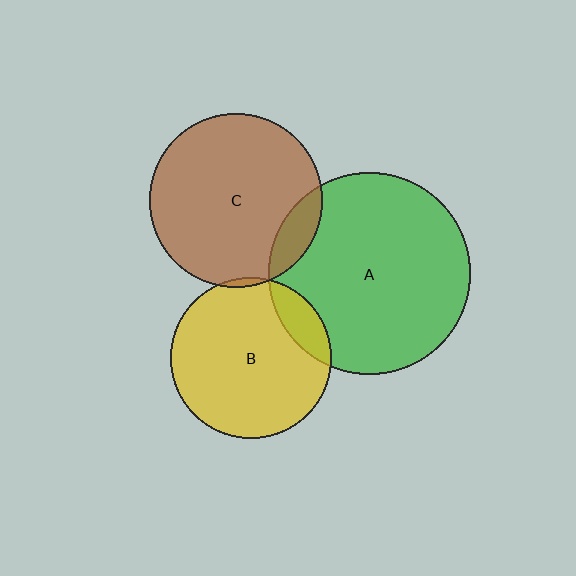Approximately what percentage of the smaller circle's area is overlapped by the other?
Approximately 5%.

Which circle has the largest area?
Circle A (green).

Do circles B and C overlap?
Yes.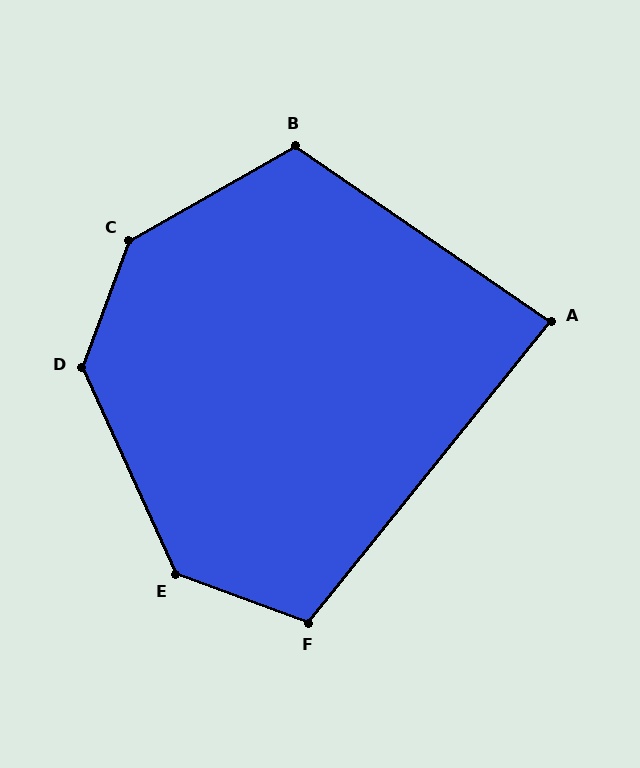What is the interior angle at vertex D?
Approximately 135 degrees (obtuse).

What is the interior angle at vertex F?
Approximately 109 degrees (obtuse).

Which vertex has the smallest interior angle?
A, at approximately 86 degrees.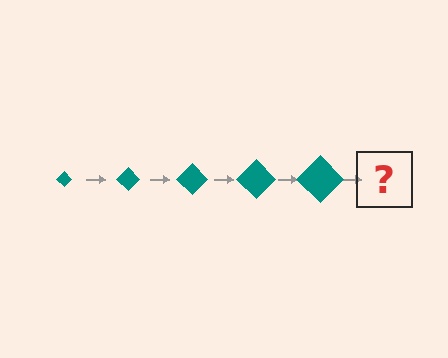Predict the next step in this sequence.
The next step is a teal diamond, larger than the previous one.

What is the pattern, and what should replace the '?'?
The pattern is that the diamond gets progressively larger each step. The '?' should be a teal diamond, larger than the previous one.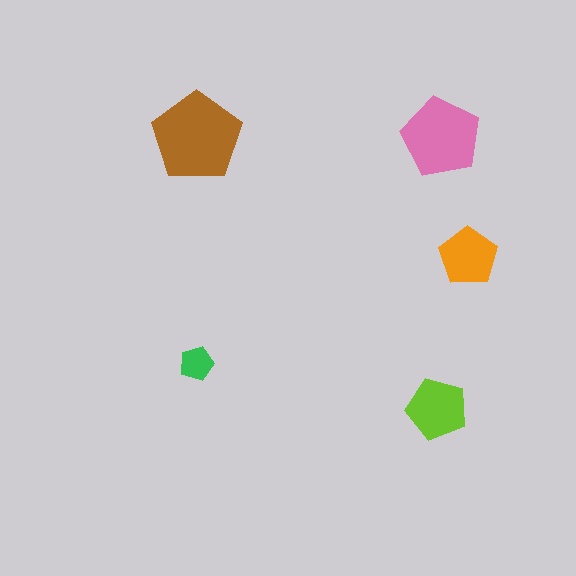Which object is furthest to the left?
The green pentagon is leftmost.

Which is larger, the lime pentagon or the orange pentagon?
The lime one.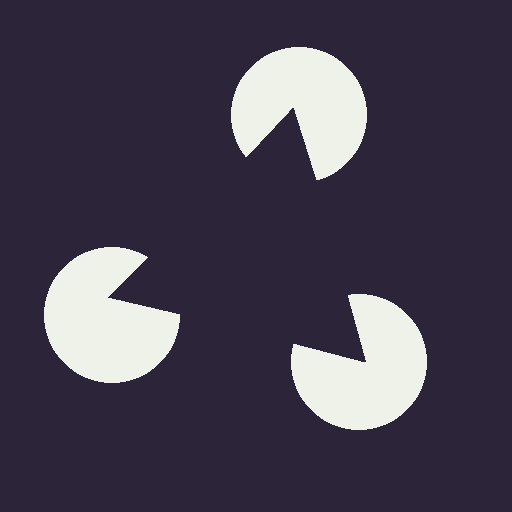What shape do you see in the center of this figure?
An illusory triangle — its edges are inferred from the aligned wedge cuts in the pac-man discs, not physically drawn.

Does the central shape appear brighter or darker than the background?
It typically appears slightly darker than the background, even though no actual brightness change is drawn.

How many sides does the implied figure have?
3 sides.